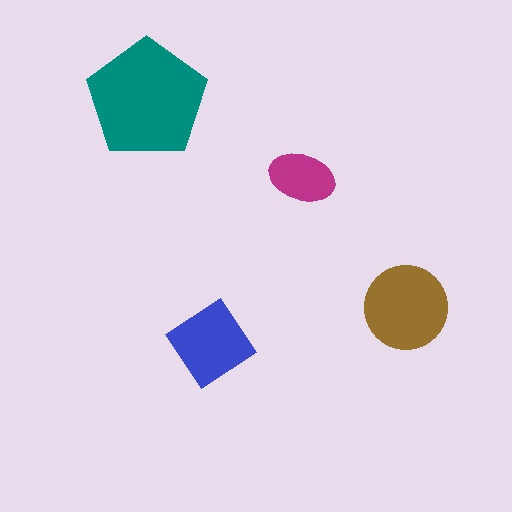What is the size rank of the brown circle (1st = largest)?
2nd.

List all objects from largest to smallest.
The teal pentagon, the brown circle, the blue diamond, the magenta ellipse.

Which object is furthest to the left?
The teal pentagon is leftmost.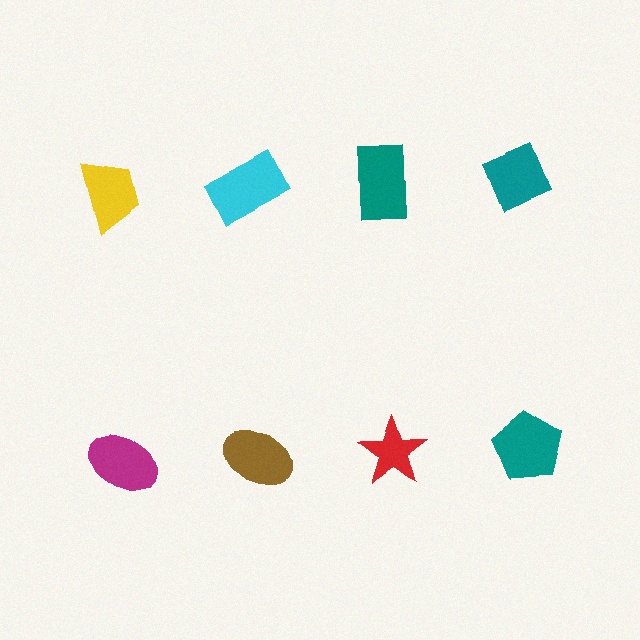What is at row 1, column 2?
A cyan rectangle.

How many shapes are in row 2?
4 shapes.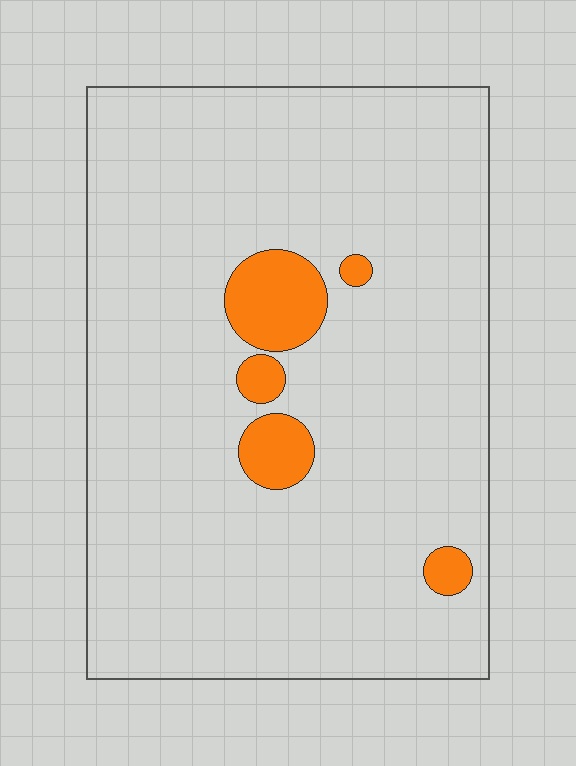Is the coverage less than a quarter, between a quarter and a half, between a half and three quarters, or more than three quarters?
Less than a quarter.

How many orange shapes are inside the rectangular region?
5.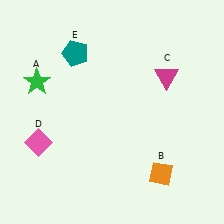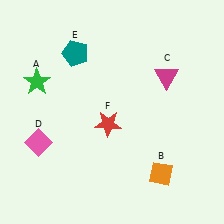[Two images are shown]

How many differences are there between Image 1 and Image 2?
There is 1 difference between the two images.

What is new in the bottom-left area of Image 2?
A red star (F) was added in the bottom-left area of Image 2.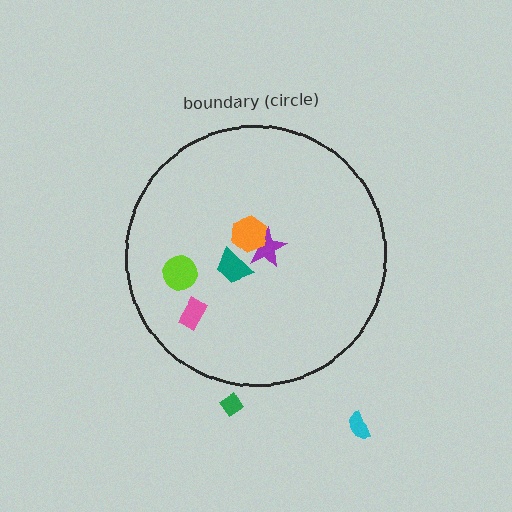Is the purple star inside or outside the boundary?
Inside.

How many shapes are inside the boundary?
5 inside, 2 outside.